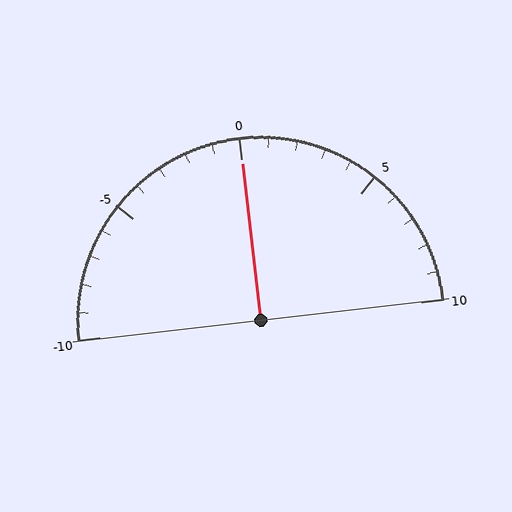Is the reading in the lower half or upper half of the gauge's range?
The reading is in the upper half of the range (-10 to 10).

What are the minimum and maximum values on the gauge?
The gauge ranges from -10 to 10.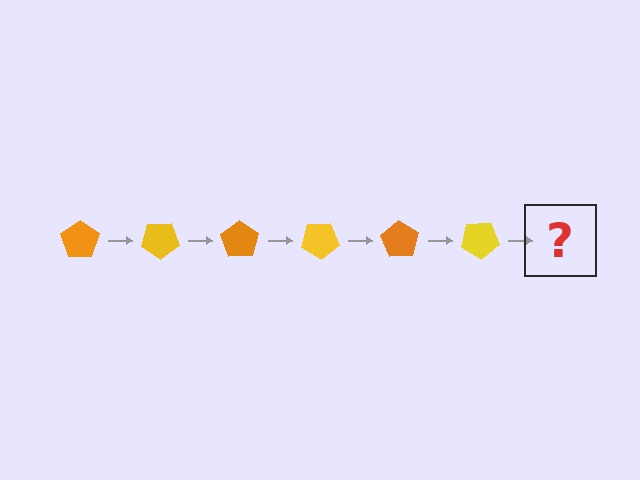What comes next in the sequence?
The next element should be an orange pentagon, rotated 210 degrees from the start.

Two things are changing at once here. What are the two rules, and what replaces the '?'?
The two rules are that it rotates 35 degrees each step and the color cycles through orange and yellow. The '?' should be an orange pentagon, rotated 210 degrees from the start.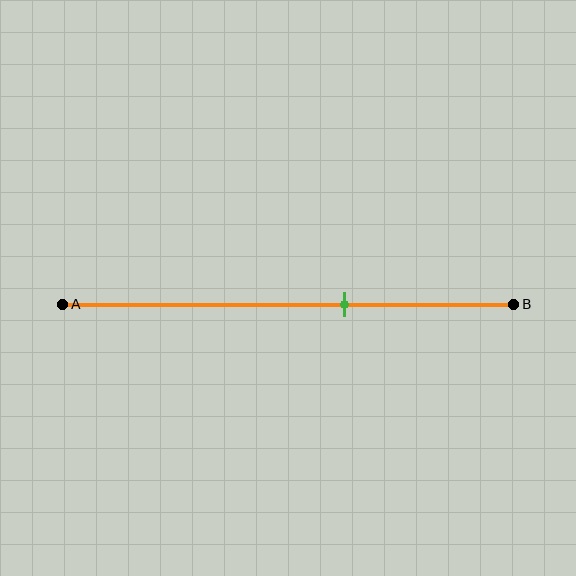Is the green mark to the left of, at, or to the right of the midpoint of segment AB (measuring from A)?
The green mark is to the right of the midpoint of segment AB.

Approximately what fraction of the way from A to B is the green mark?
The green mark is approximately 65% of the way from A to B.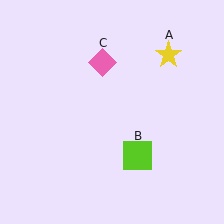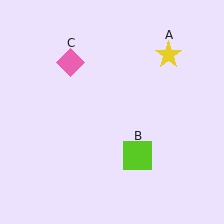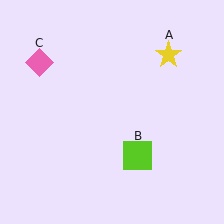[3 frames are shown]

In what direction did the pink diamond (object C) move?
The pink diamond (object C) moved left.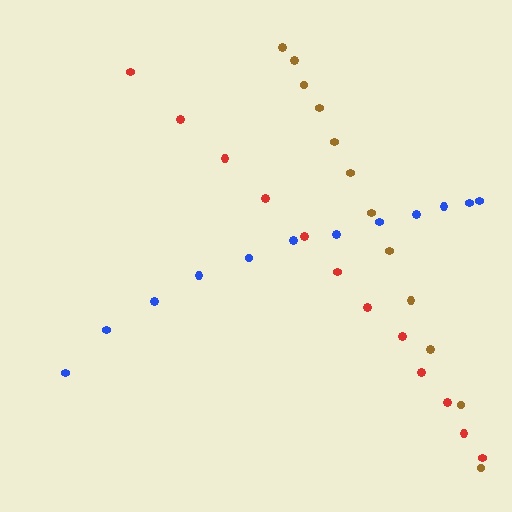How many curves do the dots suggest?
There are 3 distinct paths.